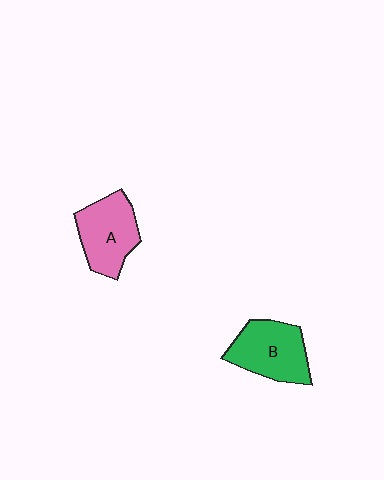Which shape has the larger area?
Shape B (green).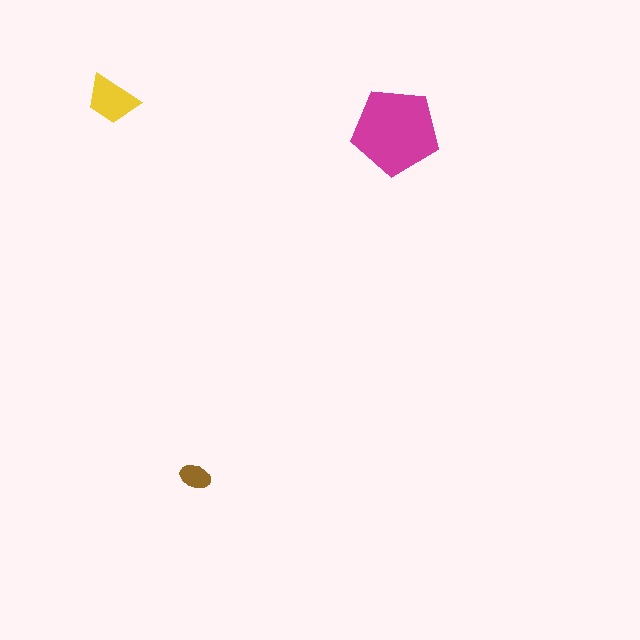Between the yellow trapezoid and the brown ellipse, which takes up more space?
The yellow trapezoid.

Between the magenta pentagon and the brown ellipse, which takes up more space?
The magenta pentagon.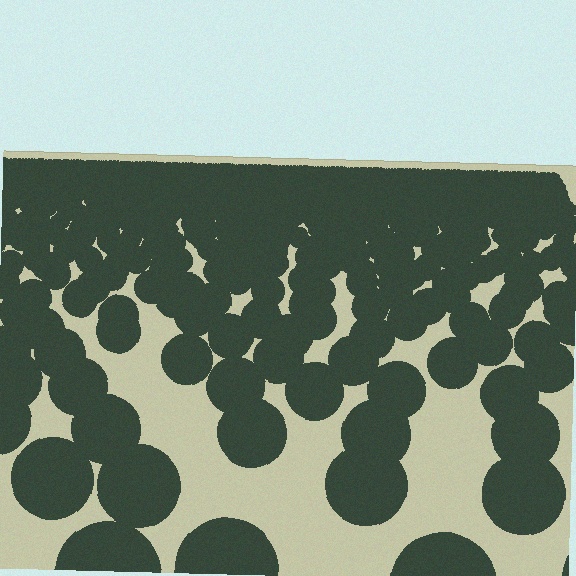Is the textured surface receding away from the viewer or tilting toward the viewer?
The surface is receding away from the viewer. Texture elements get smaller and denser toward the top.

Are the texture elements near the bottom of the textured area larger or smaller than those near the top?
Larger. Near the bottom, elements are closer to the viewer and appear at a bigger on-screen size.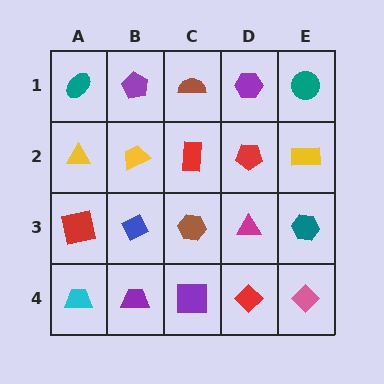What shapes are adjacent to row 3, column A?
A yellow triangle (row 2, column A), a cyan trapezoid (row 4, column A), a blue diamond (row 3, column B).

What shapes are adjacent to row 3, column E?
A yellow rectangle (row 2, column E), a pink diamond (row 4, column E), a magenta triangle (row 3, column D).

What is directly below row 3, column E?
A pink diamond.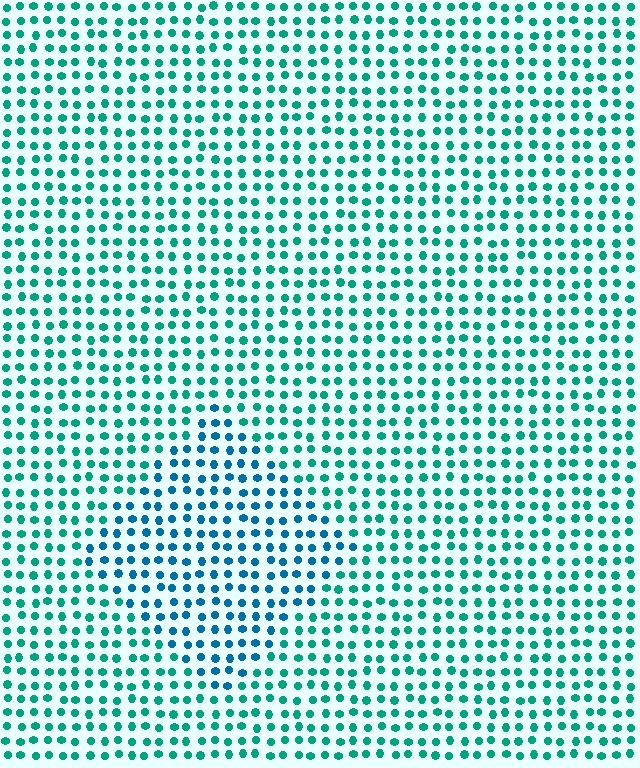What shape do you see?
I see a diamond.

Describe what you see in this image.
The image is filled with small teal elements in a uniform arrangement. A diamond-shaped region is visible where the elements are tinted to a slightly different hue, forming a subtle color boundary.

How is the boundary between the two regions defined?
The boundary is defined purely by a slight shift in hue (about 34 degrees). Spacing, size, and orientation are identical on both sides.